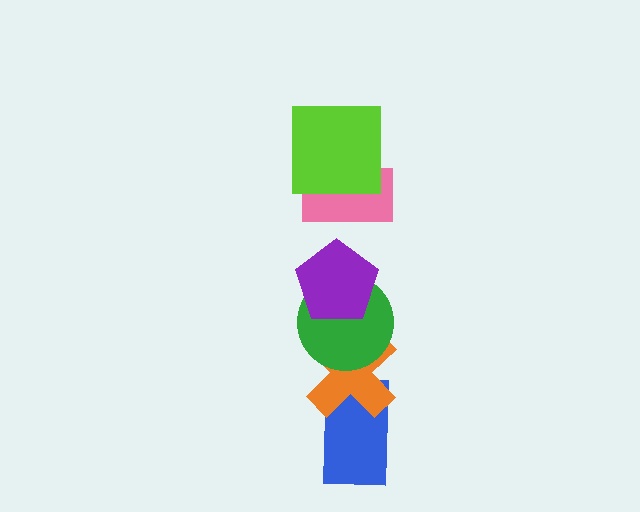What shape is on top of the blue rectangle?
The orange cross is on top of the blue rectangle.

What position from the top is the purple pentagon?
The purple pentagon is 3rd from the top.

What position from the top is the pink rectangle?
The pink rectangle is 2nd from the top.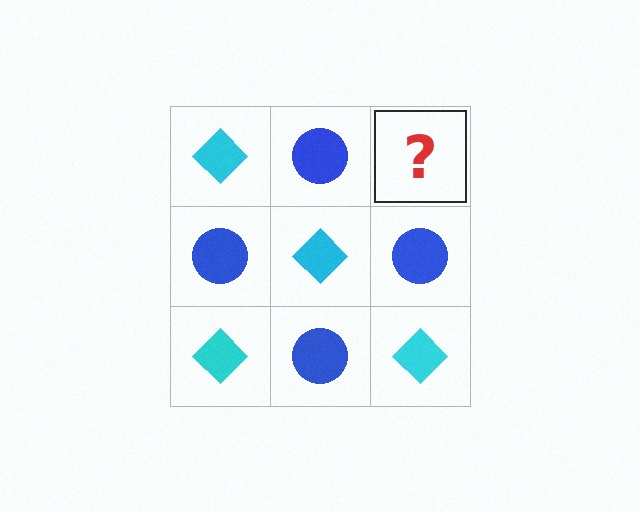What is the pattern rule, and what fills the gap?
The rule is that it alternates cyan diamond and blue circle in a checkerboard pattern. The gap should be filled with a cyan diamond.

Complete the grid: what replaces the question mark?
The question mark should be replaced with a cyan diamond.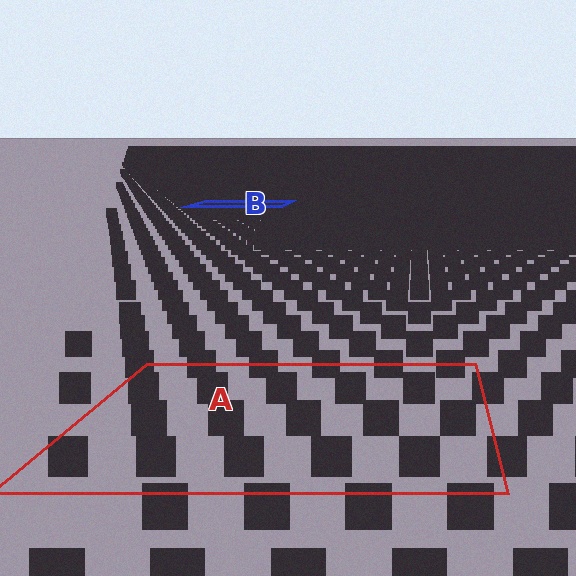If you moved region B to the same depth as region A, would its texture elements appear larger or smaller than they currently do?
They would appear larger. At a closer depth, the same texture elements are projected at a bigger on-screen size.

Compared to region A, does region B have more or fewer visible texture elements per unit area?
Region B has more texture elements per unit area — they are packed more densely because it is farther away.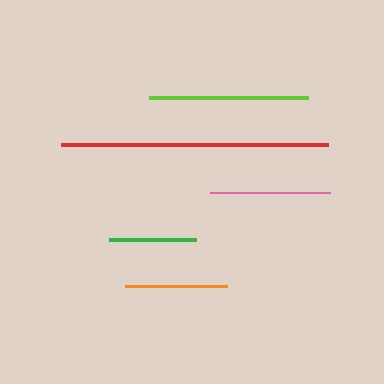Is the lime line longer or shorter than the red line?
The red line is longer than the lime line.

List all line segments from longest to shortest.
From longest to shortest: red, lime, pink, orange, green.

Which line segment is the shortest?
The green line is the shortest at approximately 87 pixels.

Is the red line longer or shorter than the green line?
The red line is longer than the green line.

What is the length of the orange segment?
The orange segment is approximately 102 pixels long.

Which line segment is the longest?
The red line is the longest at approximately 267 pixels.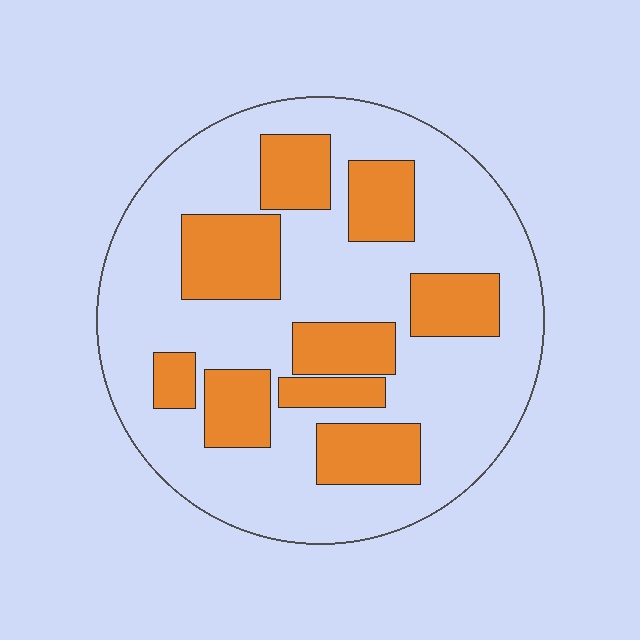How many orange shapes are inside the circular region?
9.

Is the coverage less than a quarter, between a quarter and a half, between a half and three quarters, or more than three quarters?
Between a quarter and a half.